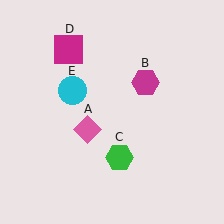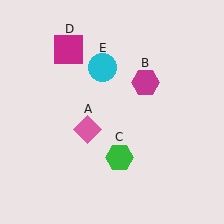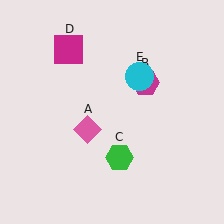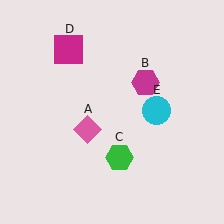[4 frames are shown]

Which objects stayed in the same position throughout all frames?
Pink diamond (object A) and magenta hexagon (object B) and green hexagon (object C) and magenta square (object D) remained stationary.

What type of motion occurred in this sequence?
The cyan circle (object E) rotated clockwise around the center of the scene.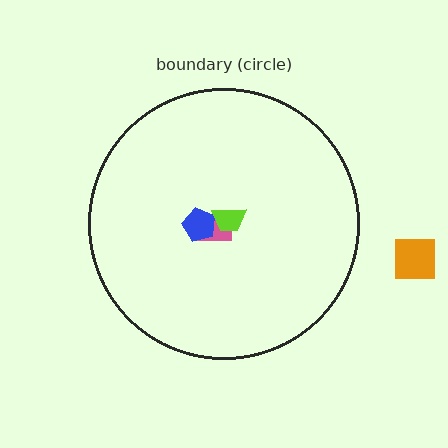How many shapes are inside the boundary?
3 inside, 1 outside.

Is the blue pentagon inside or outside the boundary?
Inside.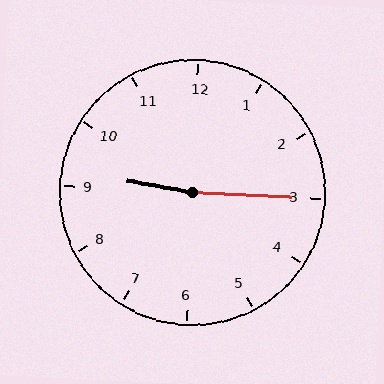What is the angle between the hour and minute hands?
Approximately 172 degrees.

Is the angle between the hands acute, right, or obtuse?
It is obtuse.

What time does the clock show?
9:15.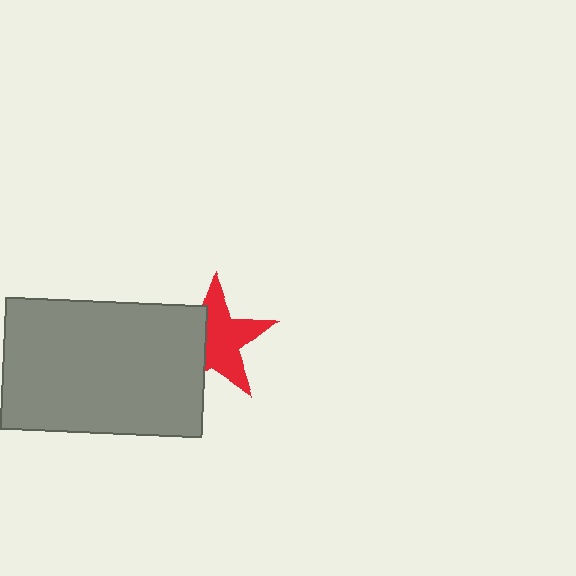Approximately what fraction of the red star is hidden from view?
Roughly 39% of the red star is hidden behind the gray rectangle.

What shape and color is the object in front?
The object in front is a gray rectangle.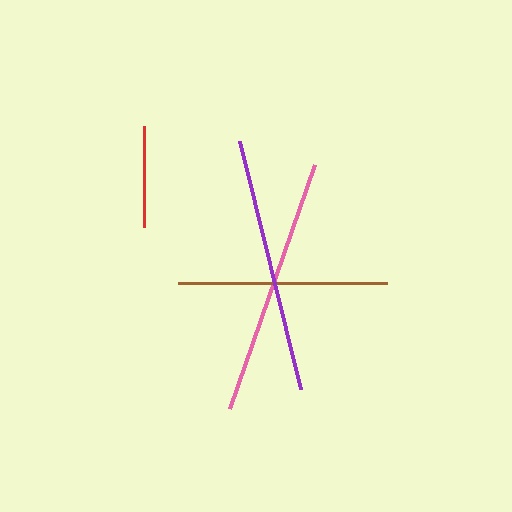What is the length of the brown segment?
The brown segment is approximately 209 pixels long.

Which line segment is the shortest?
The red line is the shortest at approximately 101 pixels.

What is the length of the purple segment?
The purple segment is approximately 255 pixels long.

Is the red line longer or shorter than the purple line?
The purple line is longer than the red line.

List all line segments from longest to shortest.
From longest to shortest: pink, purple, brown, red.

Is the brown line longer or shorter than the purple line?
The purple line is longer than the brown line.